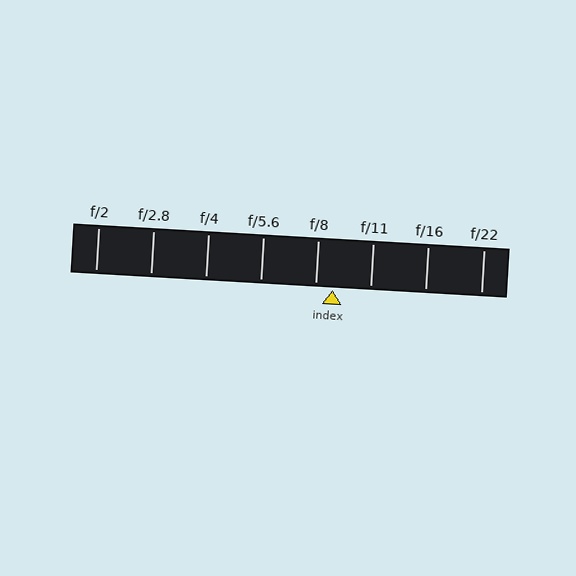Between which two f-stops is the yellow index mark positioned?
The index mark is between f/8 and f/11.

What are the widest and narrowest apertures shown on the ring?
The widest aperture shown is f/2 and the narrowest is f/22.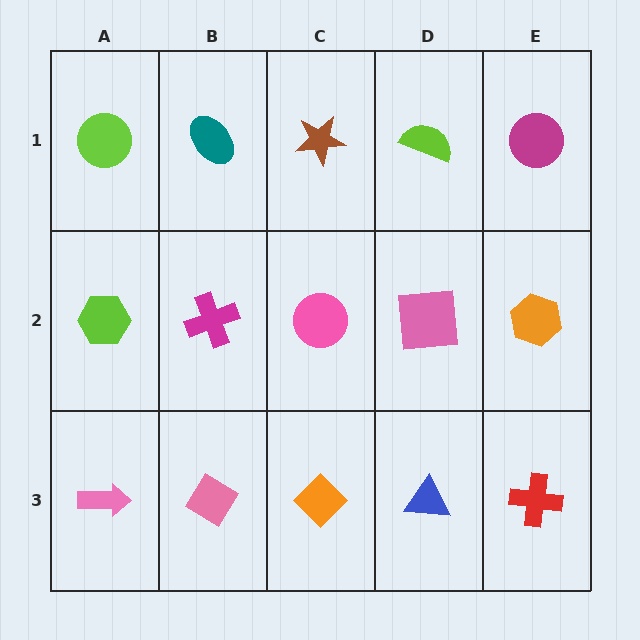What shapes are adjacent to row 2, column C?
A brown star (row 1, column C), an orange diamond (row 3, column C), a magenta cross (row 2, column B), a pink square (row 2, column D).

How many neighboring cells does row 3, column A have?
2.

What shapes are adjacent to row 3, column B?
A magenta cross (row 2, column B), a pink arrow (row 3, column A), an orange diamond (row 3, column C).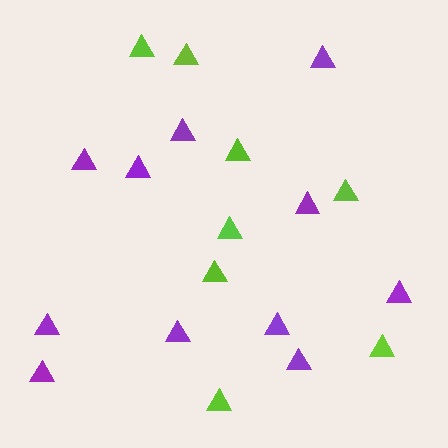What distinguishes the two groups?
There are 2 groups: one group of lime triangles (8) and one group of purple triangles (11).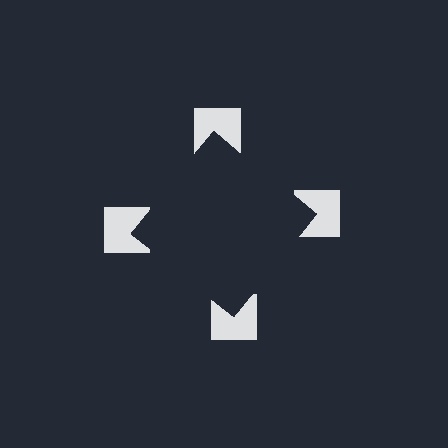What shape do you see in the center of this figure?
An illusory square — its edges are inferred from the aligned wedge cuts in the notched squares, not physically drawn.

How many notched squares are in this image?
There are 4 — one at each vertex of the illusory square.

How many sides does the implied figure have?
4 sides.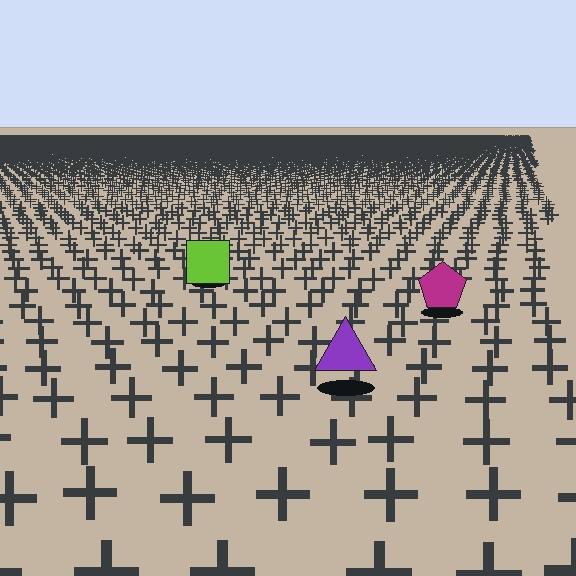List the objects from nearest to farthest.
From nearest to farthest: the purple triangle, the magenta pentagon, the lime square.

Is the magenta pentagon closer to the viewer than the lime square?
Yes. The magenta pentagon is closer — you can tell from the texture gradient: the ground texture is coarser near it.